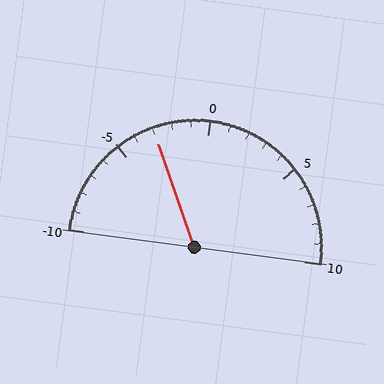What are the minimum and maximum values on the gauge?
The gauge ranges from -10 to 10.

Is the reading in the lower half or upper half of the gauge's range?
The reading is in the lower half of the range (-10 to 10).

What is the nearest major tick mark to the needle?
The nearest major tick mark is -5.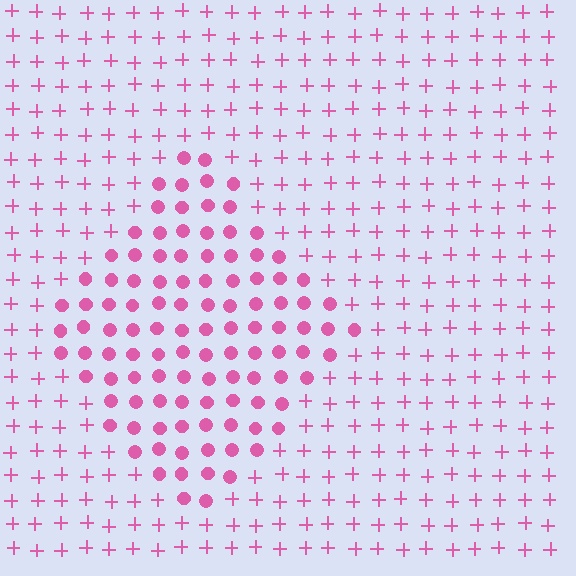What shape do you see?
I see a diamond.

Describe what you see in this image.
The image is filled with small pink elements arranged in a uniform grid. A diamond-shaped region contains circles, while the surrounding area contains plus signs. The boundary is defined purely by the change in element shape.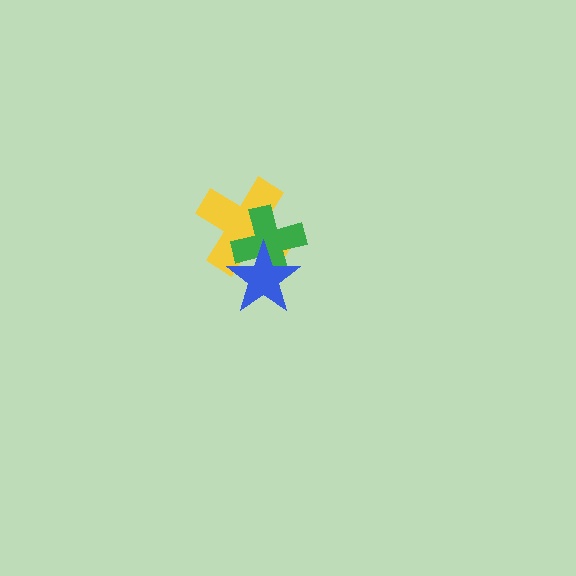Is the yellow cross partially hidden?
Yes, it is partially covered by another shape.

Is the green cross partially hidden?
Yes, it is partially covered by another shape.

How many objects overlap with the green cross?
2 objects overlap with the green cross.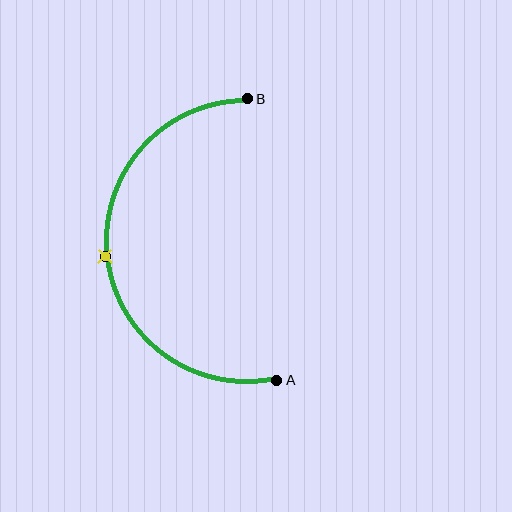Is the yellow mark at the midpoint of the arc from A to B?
Yes. The yellow mark lies on the arc at equal arc-length from both A and B — it is the arc midpoint.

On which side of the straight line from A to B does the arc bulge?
The arc bulges to the left of the straight line connecting A and B.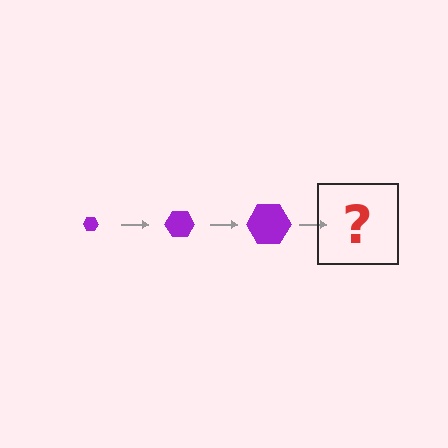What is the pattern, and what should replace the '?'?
The pattern is that the hexagon gets progressively larger each step. The '?' should be a purple hexagon, larger than the previous one.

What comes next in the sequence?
The next element should be a purple hexagon, larger than the previous one.